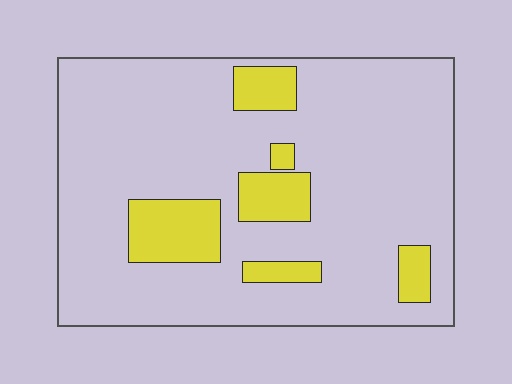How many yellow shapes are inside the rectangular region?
6.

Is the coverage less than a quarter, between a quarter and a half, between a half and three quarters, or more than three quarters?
Less than a quarter.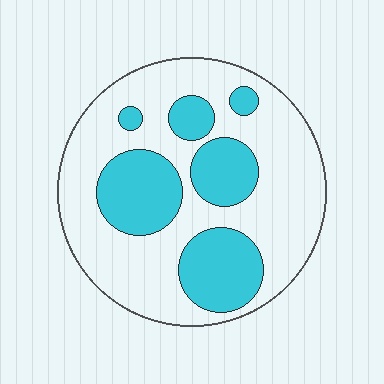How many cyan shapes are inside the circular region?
6.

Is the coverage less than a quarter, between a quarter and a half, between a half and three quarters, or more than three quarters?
Between a quarter and a half.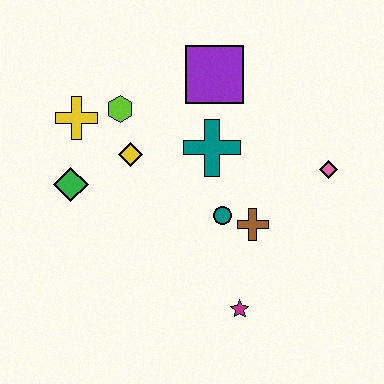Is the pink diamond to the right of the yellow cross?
Yes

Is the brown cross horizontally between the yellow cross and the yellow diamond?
No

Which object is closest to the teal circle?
The brown cross is closest to the teal circle.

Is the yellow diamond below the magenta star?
No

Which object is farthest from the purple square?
The magenta star is farthest from the purple square.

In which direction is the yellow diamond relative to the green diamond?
The yellow diamond is to the right of the green diamond.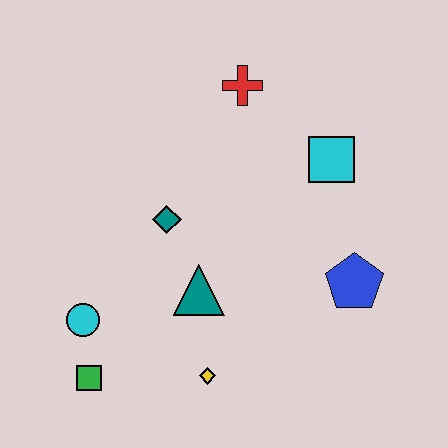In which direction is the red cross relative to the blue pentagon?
The red cross is above the blue pentagon.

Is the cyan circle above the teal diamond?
No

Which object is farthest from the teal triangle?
The red cross is farthest from the teal triangle.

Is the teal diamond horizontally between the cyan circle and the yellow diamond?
Yes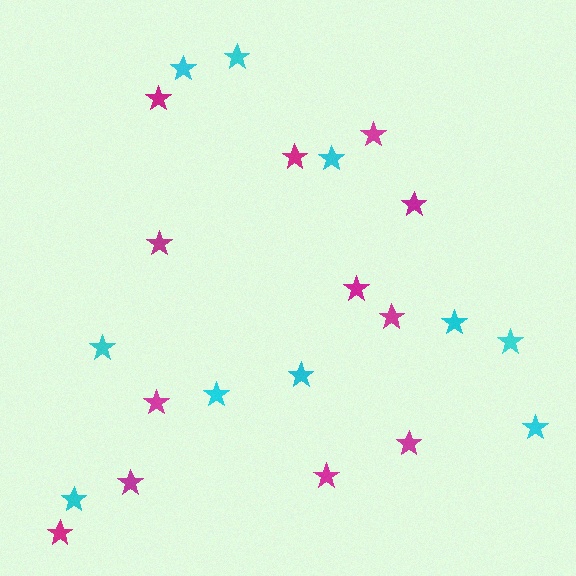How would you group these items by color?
There are 2 groups: one group of cyan stars (10) and one group of magenta stars (12).